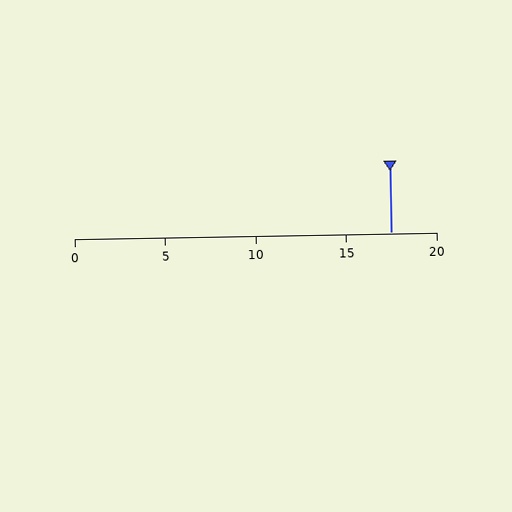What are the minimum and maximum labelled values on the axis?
The axis runs from 0 to 20.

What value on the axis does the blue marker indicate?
The marker indicates approximately 17.5.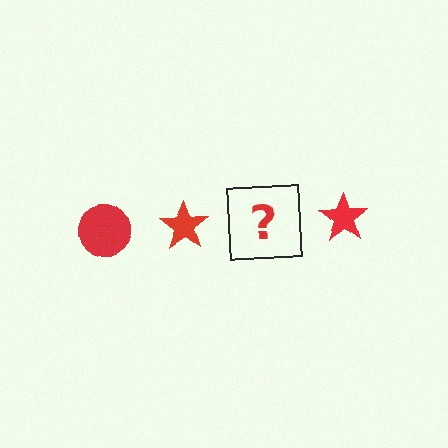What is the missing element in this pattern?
The missing element is a red circle.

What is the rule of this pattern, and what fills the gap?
The rule is that the pattern cycles through circle, star shapes in red. The gap should be filled with a red circle.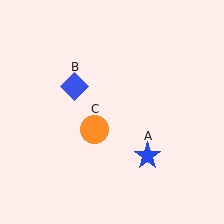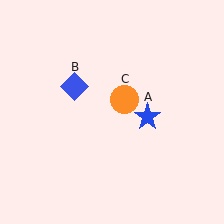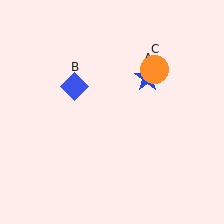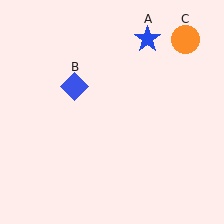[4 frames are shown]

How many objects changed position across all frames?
2 objects changed position: blue star (object A), orange circle (object C).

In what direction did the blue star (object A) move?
The blue star (object A) moved up.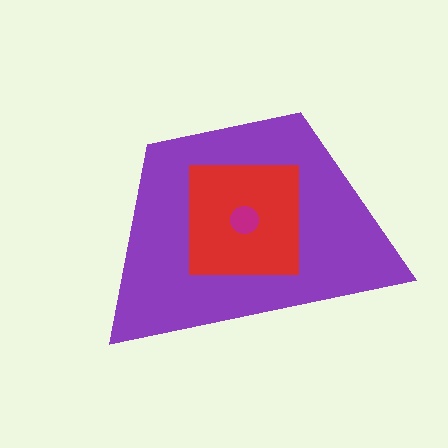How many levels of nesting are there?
3.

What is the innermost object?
The magenta circle.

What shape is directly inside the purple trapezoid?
The red square.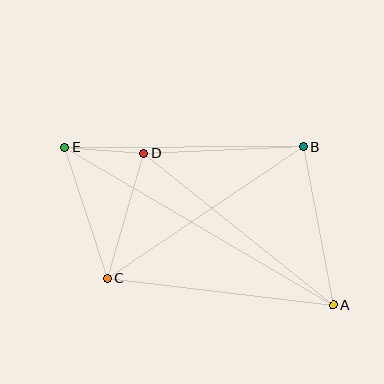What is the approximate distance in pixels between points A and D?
The distance between A and D is approximately 243 pixels.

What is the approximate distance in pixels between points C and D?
The distance between C and D is approximately 130 pixels.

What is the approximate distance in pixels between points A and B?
The distance between A and B is approximately 162 pixels.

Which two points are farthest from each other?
Points A and E are farthest from each other.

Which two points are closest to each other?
Points D and E are closest to each other.